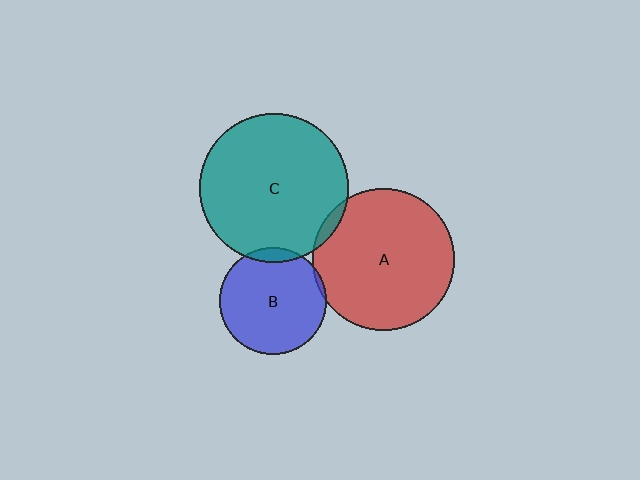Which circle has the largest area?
Circle C (teal).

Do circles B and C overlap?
Yes.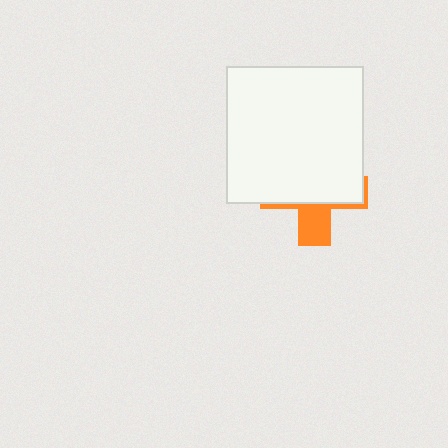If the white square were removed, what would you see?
You would see the complete orange cross.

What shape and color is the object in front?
The object in front is a white square.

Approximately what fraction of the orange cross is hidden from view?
Roughly 68% of the orange cross is hidden behind the white square.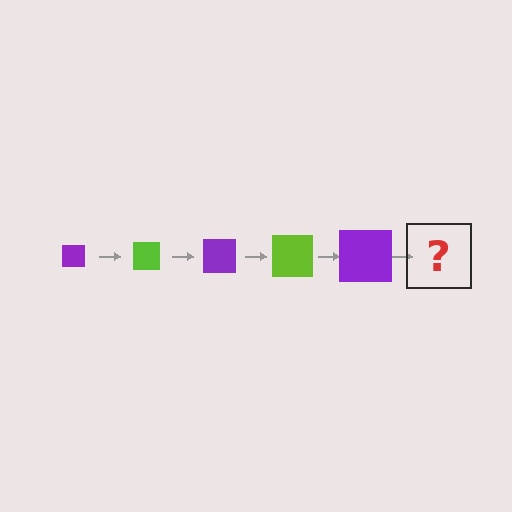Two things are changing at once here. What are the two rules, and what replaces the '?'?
The two rules are that the square grows larger each step and the color cycles through purple and lime. The '?' should be a lime square, larger than the previous one.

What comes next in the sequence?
The next element should be a lime square, larger than the previous one.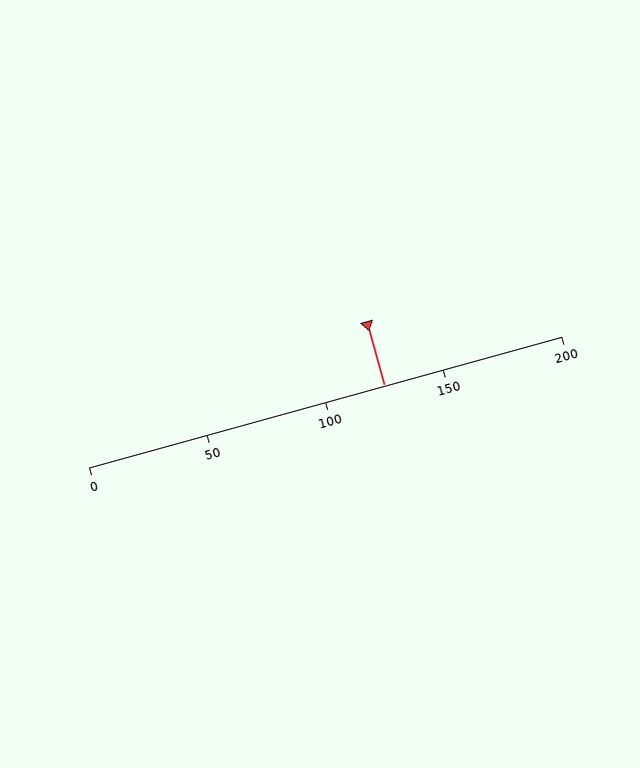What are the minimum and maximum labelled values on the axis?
The axis runs from 0 to 200.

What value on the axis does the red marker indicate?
The marker indicates approximately 125.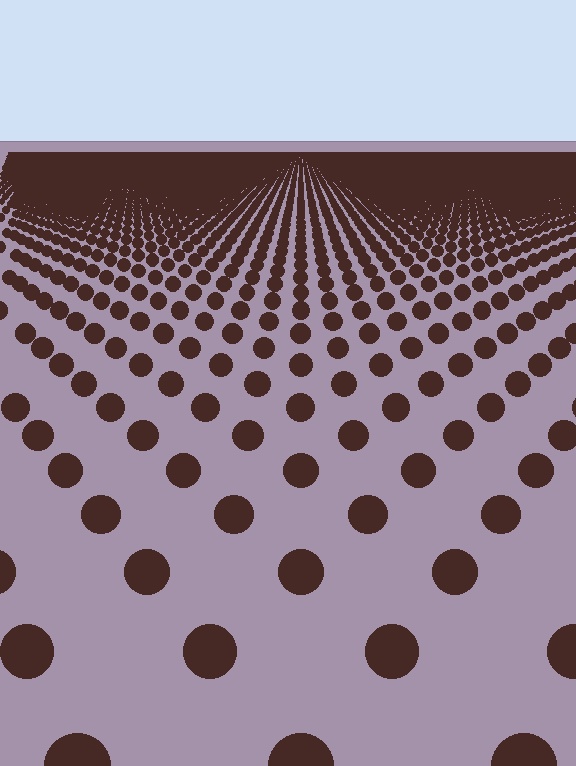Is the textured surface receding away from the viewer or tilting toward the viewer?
The surface is receding away from the viewer. Texture elements get smaller and denser toward the top.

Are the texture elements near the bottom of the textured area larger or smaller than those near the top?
Larger. Near the bottom, elements are closer to the viewer and appear at a bigger on-screen size.